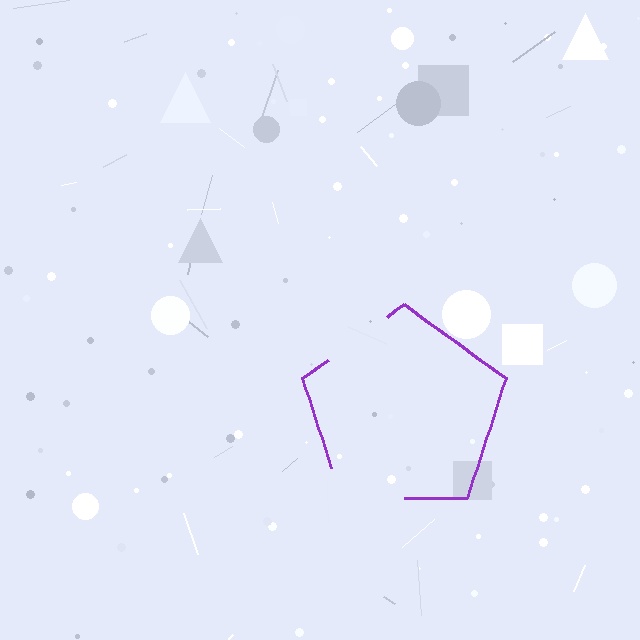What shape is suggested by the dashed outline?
The dashed outline suggests a pentagon.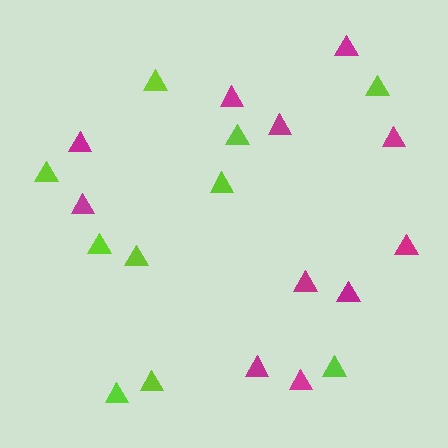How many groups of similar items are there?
There are 2 groups: one group of magenta triangles (11) and one group of lime triangles (10).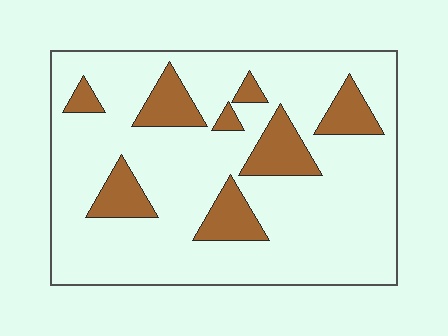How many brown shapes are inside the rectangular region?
8.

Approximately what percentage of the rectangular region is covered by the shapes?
Approximately 20%.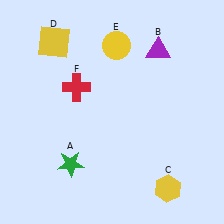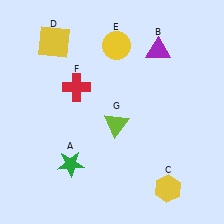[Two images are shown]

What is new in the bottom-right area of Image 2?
A lime triangle (G) was added in the bottom-right area of Image 2.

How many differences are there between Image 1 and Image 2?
There is 1 difference between the two images.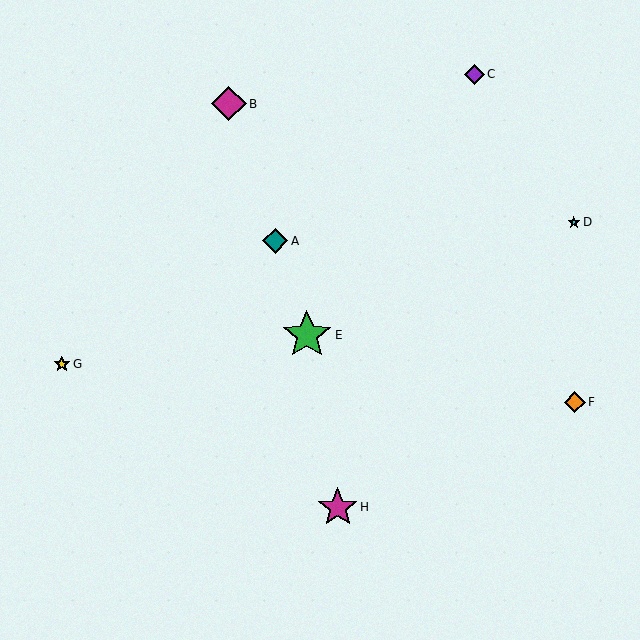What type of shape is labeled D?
Shape D is a cyan star.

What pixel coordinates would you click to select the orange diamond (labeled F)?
Click at (575, 402) to select the orange diamond F.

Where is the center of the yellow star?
The center of the yellow star is at (62, 364).